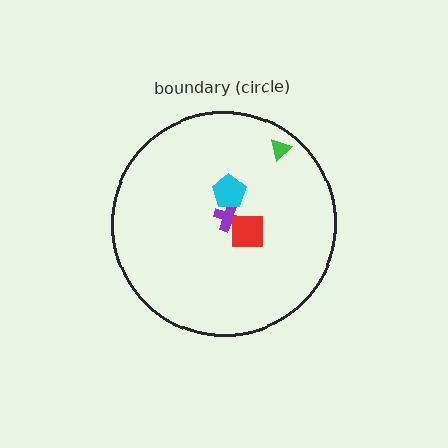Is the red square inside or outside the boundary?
Inside.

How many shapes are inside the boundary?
4 inside, 0 outside.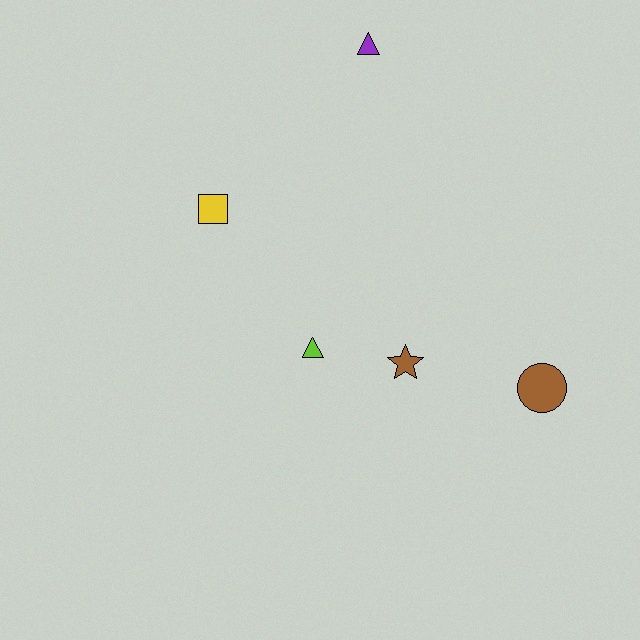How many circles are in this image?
There is 1 circle.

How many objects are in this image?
There are 5 objects.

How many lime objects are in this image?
There is 1 lime object.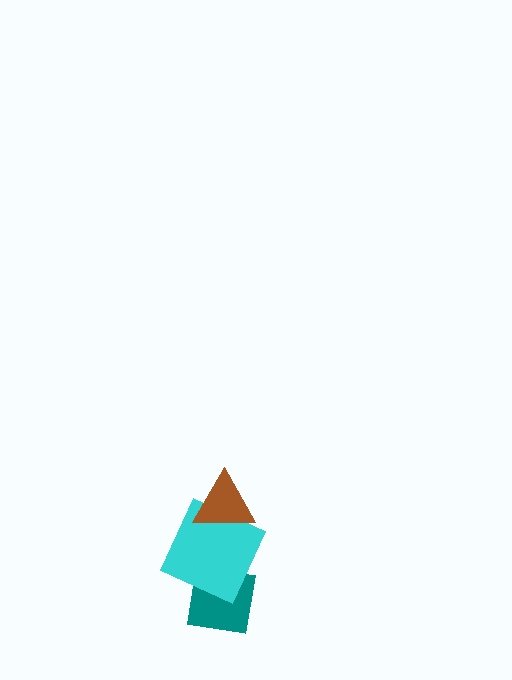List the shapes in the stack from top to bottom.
From top to bottom: the brown triangle, the cyan square, the teal square.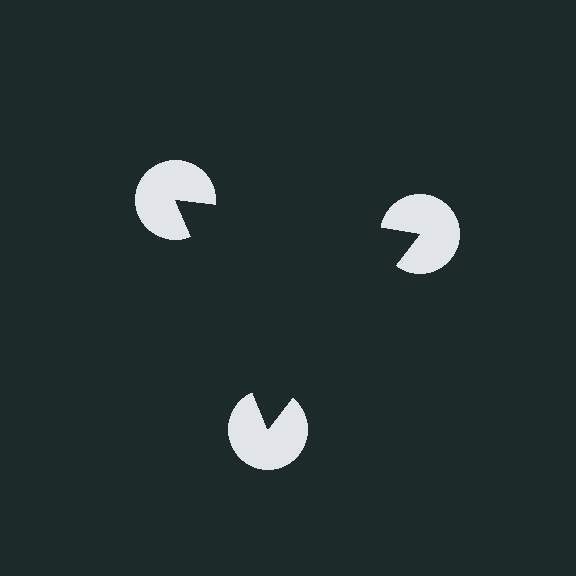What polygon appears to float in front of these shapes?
An illusory triangle — its edges are inferred from the aligned wedge cuts in the pac-man discs, not physically drawn.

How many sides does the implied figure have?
3 sides.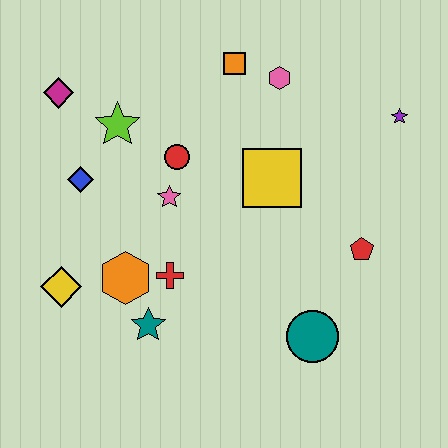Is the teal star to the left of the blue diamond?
No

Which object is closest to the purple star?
The pink hexagon is closest to the purple star.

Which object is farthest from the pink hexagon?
The yellow diamond is farthest from the pink hexagon.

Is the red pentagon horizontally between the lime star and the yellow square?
No